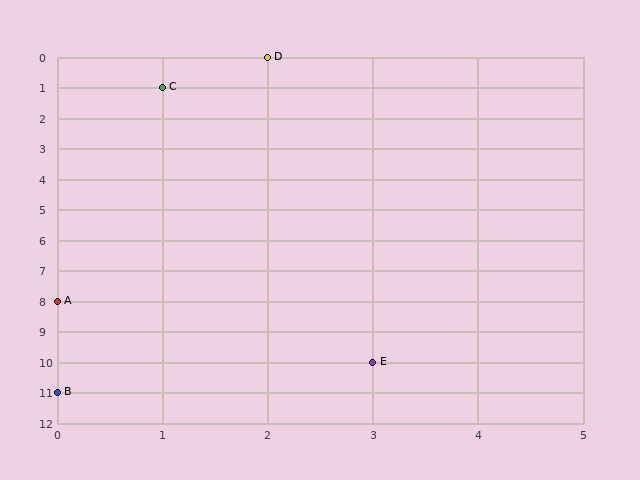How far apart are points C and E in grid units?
Points C and E are 2 columns and 9 rows apart (about 9.2 grid units diagonally).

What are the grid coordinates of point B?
Point B is at grid coordinates (0, 11).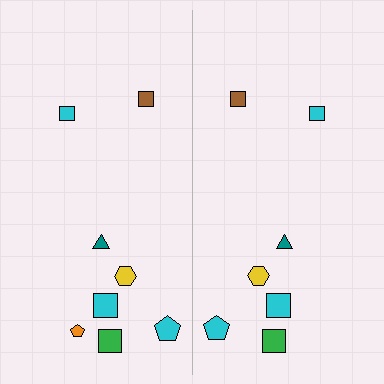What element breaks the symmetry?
A orange pentagon is missing from the right side.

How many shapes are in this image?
There are 15 shapes in this image.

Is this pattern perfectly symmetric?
No, the pattern is not perfectly symmetric. A orange pentagon is missing from the right side.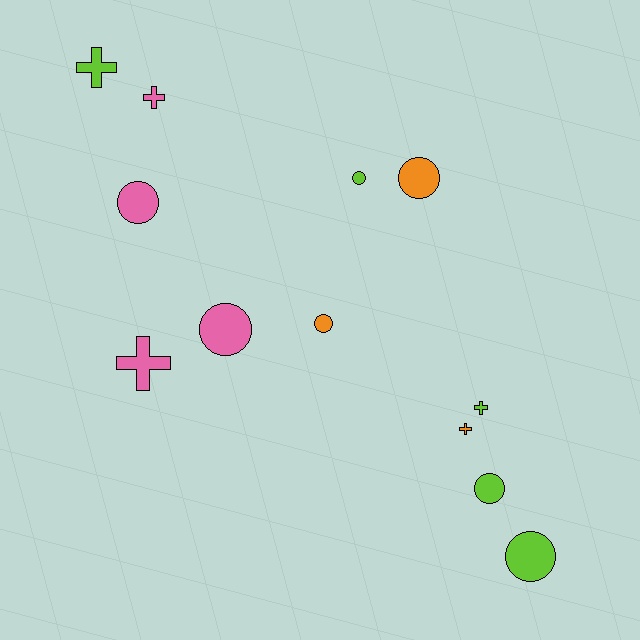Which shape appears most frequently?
Circle, with 7 objects.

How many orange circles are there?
There are 2 orange circles.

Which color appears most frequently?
Lime, with 5 objects.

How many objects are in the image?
There are 12 objects.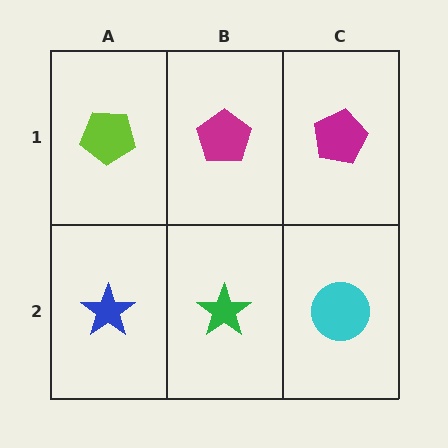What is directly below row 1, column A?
A blue star.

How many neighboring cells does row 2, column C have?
2.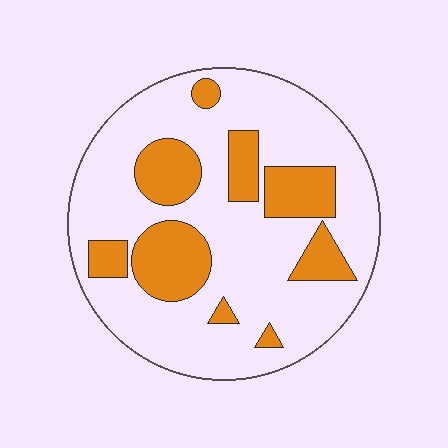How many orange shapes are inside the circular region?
9.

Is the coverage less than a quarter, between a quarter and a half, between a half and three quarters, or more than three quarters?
Between a quarter and a half.